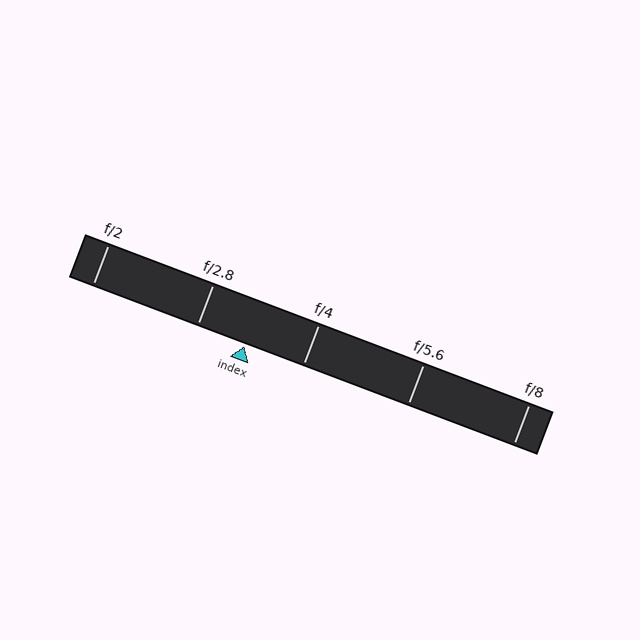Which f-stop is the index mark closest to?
The index mark is closest to f/2.8.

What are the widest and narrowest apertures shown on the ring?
The widest aperture shown is f/2 and the narrowest is f/8.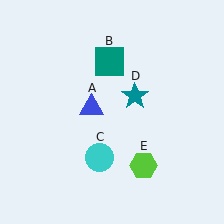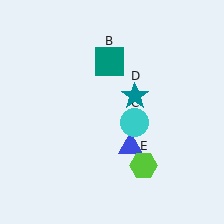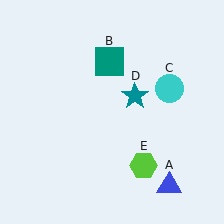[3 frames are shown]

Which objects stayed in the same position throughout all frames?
Teal square (object B) and teal star (object D) and lime hexagon (object E) remained stationary.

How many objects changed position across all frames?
2 objects changed position: blue triangle (object A), cyan circle (object C).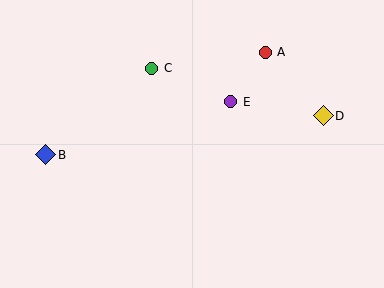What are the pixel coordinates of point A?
Point A is at (265, 52).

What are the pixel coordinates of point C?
Point C is at (152, 68).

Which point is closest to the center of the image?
Point E at (231, 102) is closest to the center.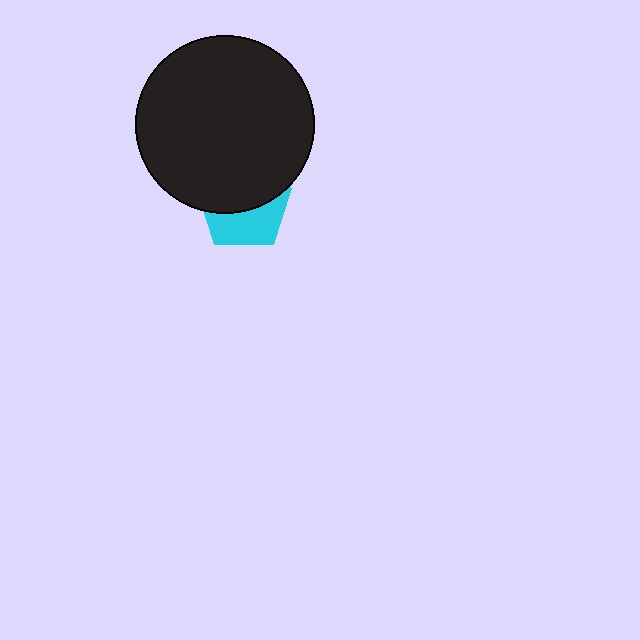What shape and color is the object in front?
The object in front is a black circle.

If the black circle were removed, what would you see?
You would see the complete cyan pentagon.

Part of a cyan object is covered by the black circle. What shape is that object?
It is a pentagon.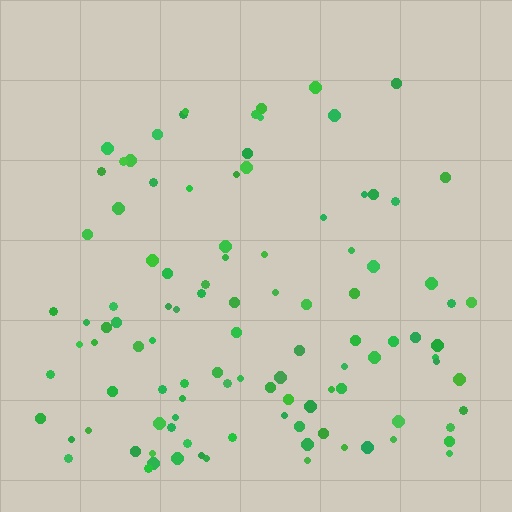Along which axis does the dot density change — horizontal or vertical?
Vertical.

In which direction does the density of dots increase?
From top to bottom, with the bottom side densest.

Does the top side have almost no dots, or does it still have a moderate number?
Still a moderate number, just noticeably fewer than the bottom.